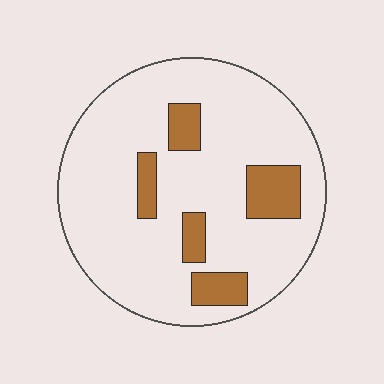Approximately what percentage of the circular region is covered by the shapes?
Approximately 15%.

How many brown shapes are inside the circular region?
5.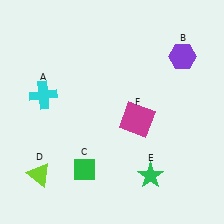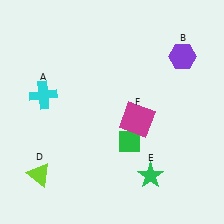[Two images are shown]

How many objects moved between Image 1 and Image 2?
1 object moved between the two images.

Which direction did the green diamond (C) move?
The green diamond (C) moved right.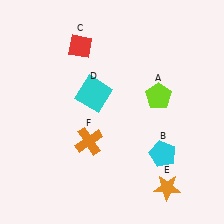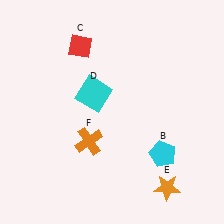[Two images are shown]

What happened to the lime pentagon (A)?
The lime pentagon (A) was removed in Image 2. It was in the top-right area of Image 1.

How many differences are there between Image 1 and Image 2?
There is 1 difference between the two images.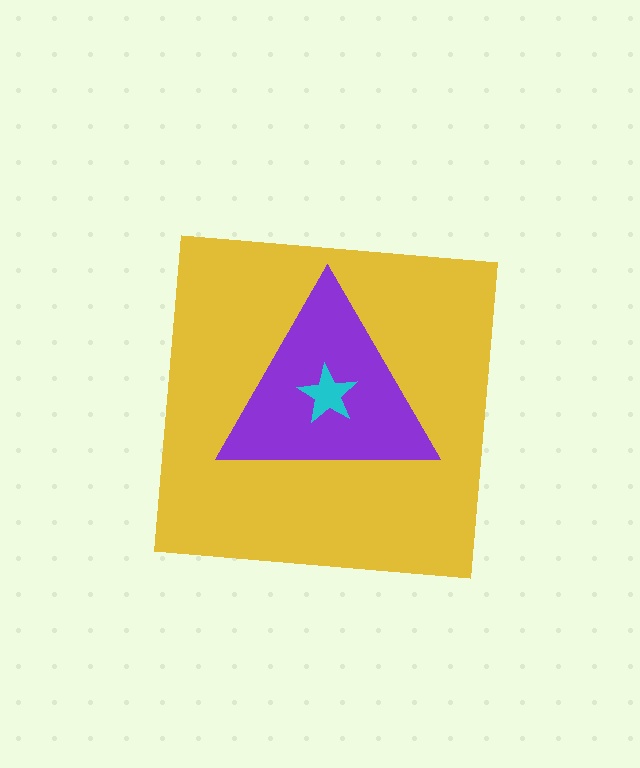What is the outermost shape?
The yellow square.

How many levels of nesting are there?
3.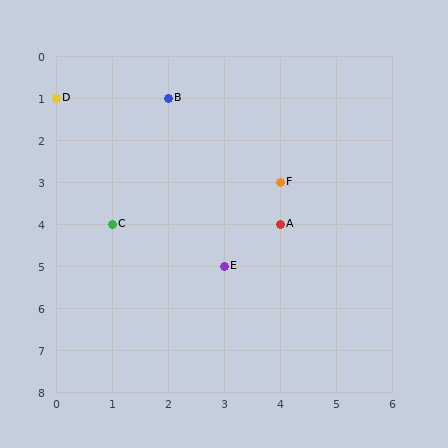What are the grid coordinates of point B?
Point B is at grid coordinates (2, 1).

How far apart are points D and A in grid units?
Points D and A are 4 columns and 3 rows apart (about 5.0 grid units diagonally).